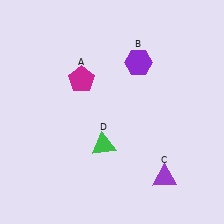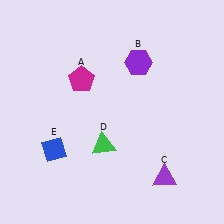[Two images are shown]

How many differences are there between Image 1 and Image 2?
There is 1 difference between the two images.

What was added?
A blue diamond (E) was added in Image 2.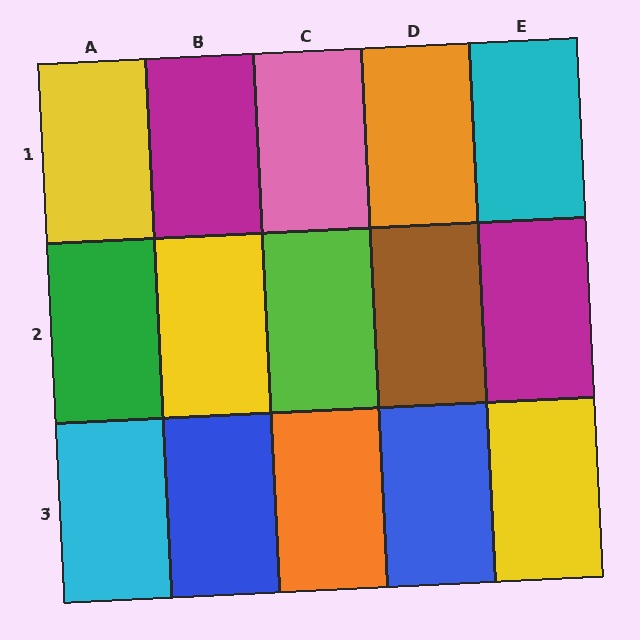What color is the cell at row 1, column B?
Magenta.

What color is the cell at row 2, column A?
Green.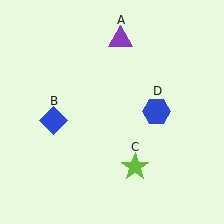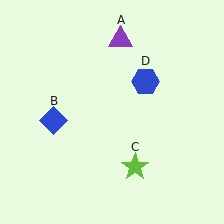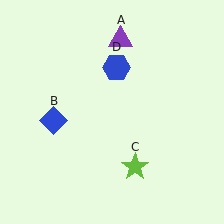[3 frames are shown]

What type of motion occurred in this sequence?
The blue hexagon (object D) rotated counterclockwise around the center of the scene.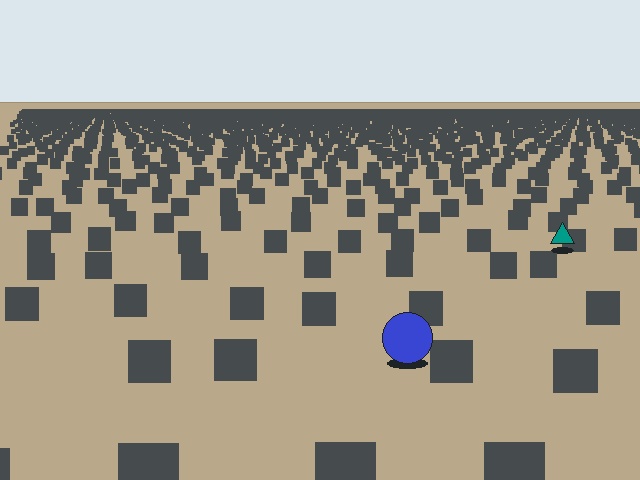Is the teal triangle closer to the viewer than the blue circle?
No. The blue circle is closer — you can tell from the texture gradient: the ground texture is coarser near it.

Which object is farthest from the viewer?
The teal triangle is farthest from the viewer. It appears smaller and the ground texture around it is denser.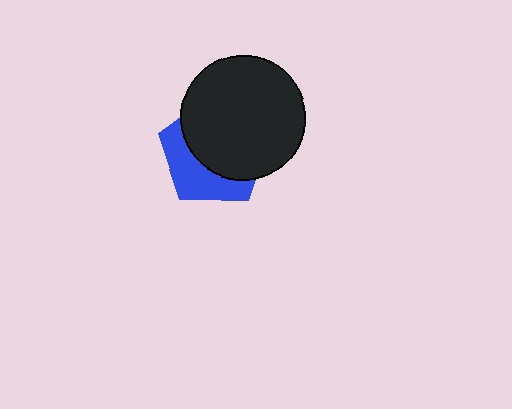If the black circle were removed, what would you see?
You would see the complete blue pentagon.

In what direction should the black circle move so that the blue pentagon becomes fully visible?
The black circle should move toward the upper-right. That is the shortest direction to clear the overlap and leave the blue pentagon fully visible.